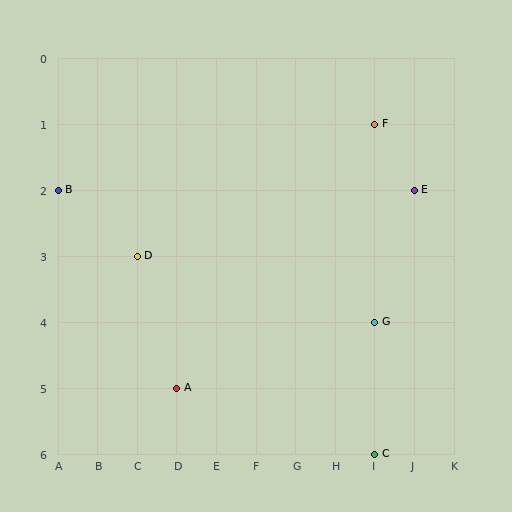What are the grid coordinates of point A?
Point A is at grid coordinates (D, 5).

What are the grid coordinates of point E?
Point E is at grid coordinates (J, 2).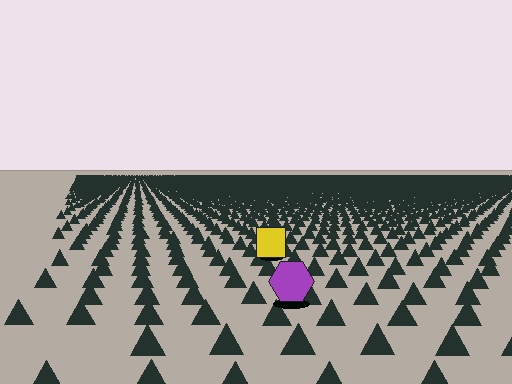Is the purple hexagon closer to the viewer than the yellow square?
Yes. The purple hexagon is closer — you can tell from the texture gradient: the ground texture is coarser near it.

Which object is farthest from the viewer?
The yellow square is farthest from the viewer. It appears smaller and the ground texture around it is denser.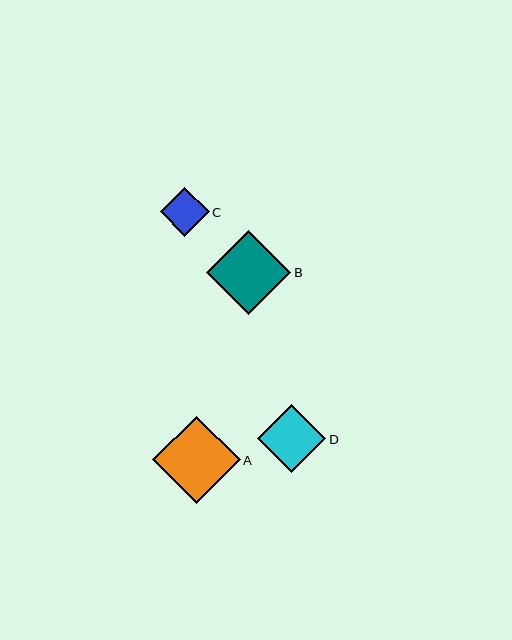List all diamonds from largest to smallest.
From largest to smallest: A, B, D, C.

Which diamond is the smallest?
Diamond C is the smallest with a size of approximately 49 pixels.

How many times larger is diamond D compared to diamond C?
Diamond D is approximately 1.4 times the size of diamond C.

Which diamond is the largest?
Diamond A is the largest with a size of approximately 87 pixels.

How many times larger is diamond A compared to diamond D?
Diamond A is approximately 1.3 times the size of diamond D.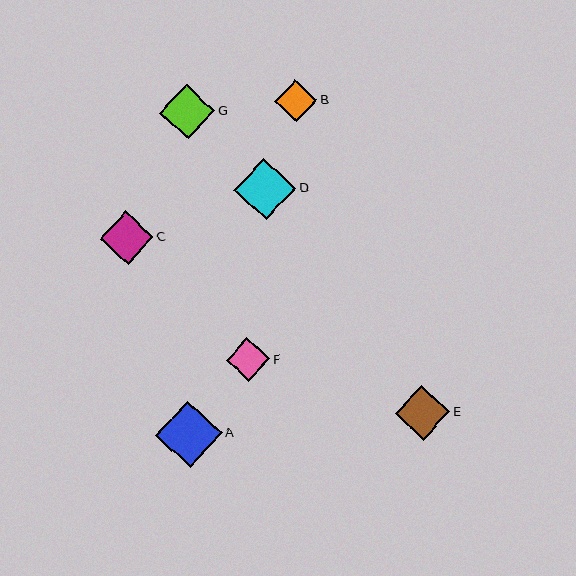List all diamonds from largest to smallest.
From largest to smallest: A, D, G, E, C, F, B.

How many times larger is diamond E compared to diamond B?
Diamond E is approximately 1.3 times the size of diamond B.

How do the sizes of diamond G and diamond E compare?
Diamond G and diamond E are approximately the same size.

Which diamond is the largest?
Diamond A is the largest with a size of approximately 67 pixels.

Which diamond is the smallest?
Diamond B is the smallest with a size of approximately 42 pixels.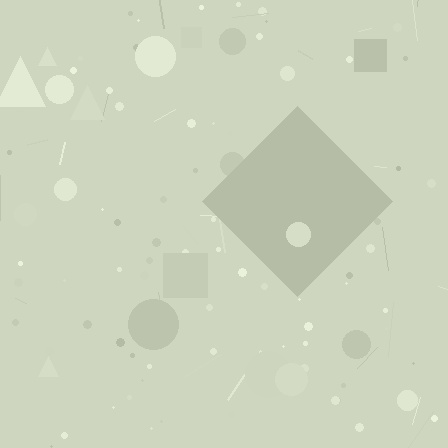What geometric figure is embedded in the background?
A diamond is embedded in the background.